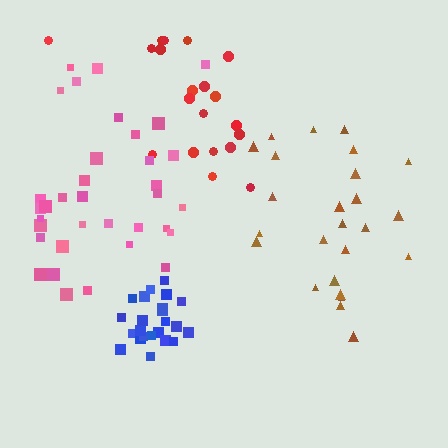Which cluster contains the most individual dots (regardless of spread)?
Pink (35).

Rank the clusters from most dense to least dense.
blue, pink, red, brown.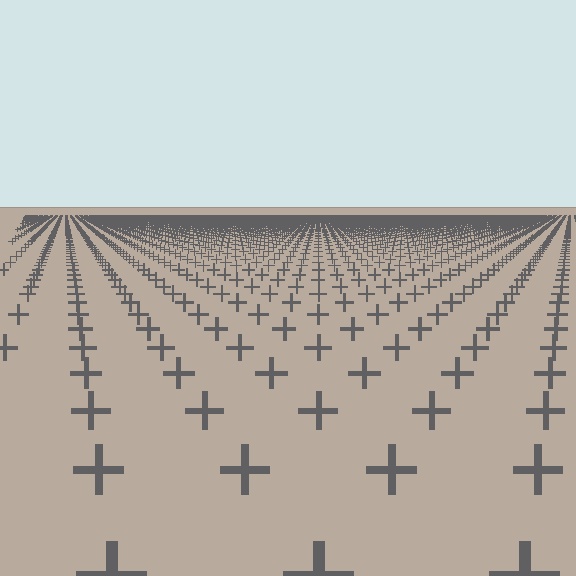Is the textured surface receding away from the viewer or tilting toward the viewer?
The surface is receding away from the viewer. Texture elements get smaller and denser toward the top.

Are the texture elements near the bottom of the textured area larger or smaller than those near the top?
Larger. Near the bottom, elements are closer to the viewer and appear at a bigger on-screen size.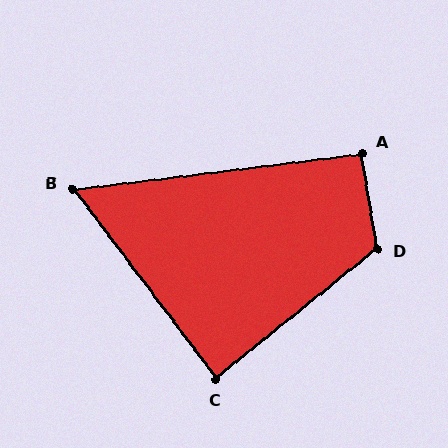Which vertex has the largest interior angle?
D, at approximately 120 degrees.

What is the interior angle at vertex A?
Approximately 92 degrees (approximately right).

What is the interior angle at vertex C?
Approximately 88 degrees (approximately right).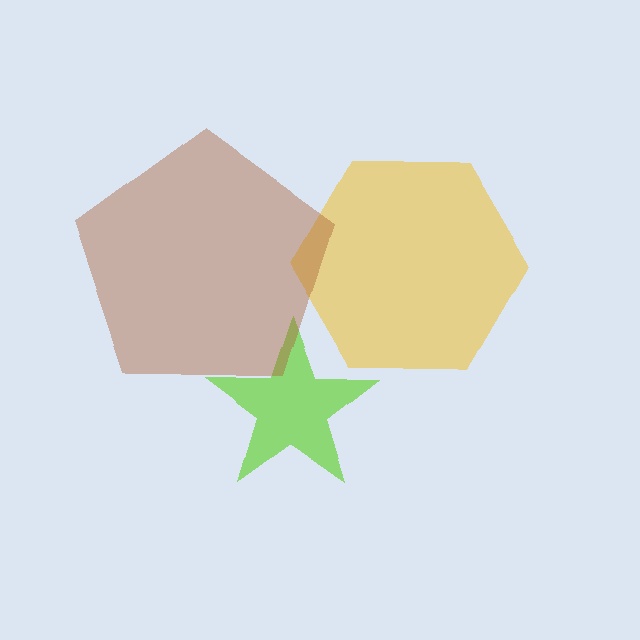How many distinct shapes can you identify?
There are 3 distinct shapes: a lime star, a yellow hexagon, a brown pentagon.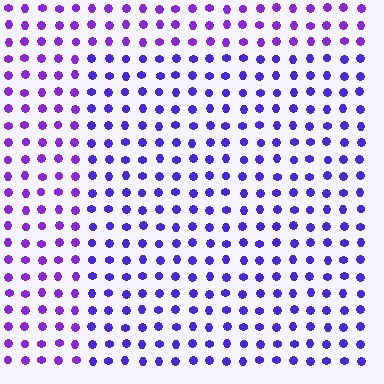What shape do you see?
I see a rectangle.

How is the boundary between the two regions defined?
The boundary is defined purely by a slight shift in hue (about 23 degrees). Spacing, size, and orientation are identical on both sides.